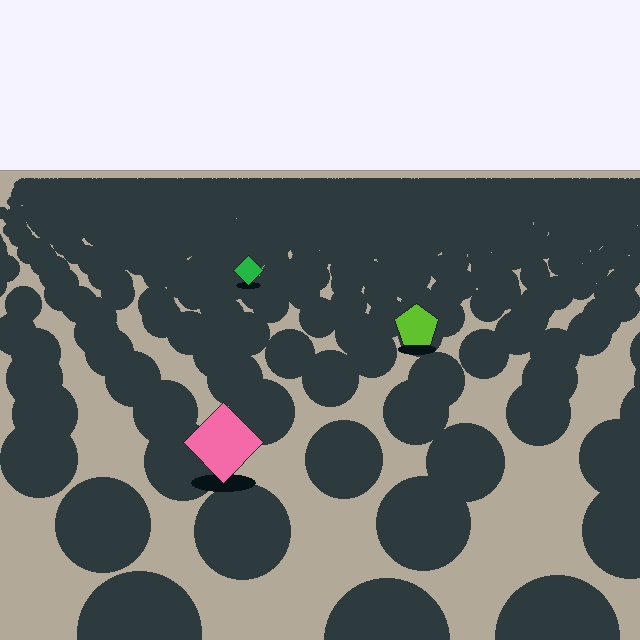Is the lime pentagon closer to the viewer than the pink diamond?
No. The pink diamond is closer — you can tell from the texture gradient: the ground texture is coarser near it.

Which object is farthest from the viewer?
The green diamond is farthest from the viewer. It appears smaller and the ground texture around it is denser.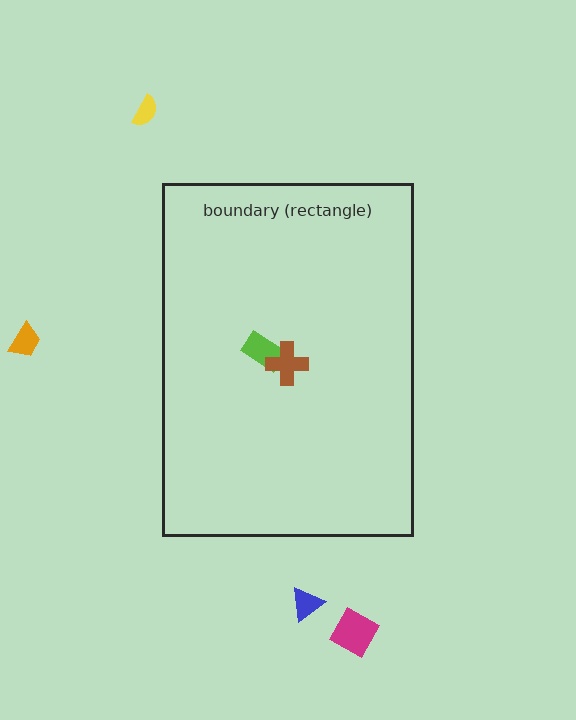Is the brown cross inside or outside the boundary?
Inside.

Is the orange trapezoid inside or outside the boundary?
Outside.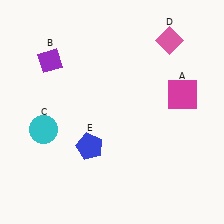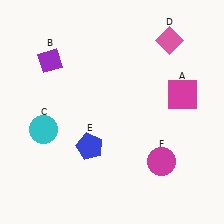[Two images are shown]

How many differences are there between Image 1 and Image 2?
There is 1 difference between the two images.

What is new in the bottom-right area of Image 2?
A magenta circle (F) was added in the bottom-right area of Image 2.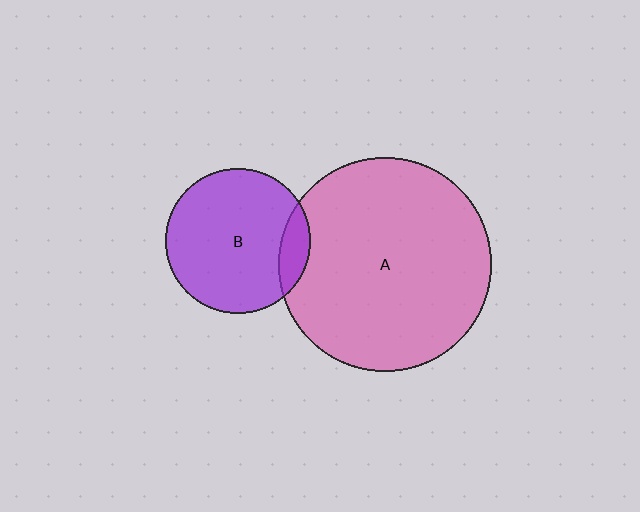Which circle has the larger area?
Circle A (pink).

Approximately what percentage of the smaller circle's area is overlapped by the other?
Approximately 10%.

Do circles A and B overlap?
Yes.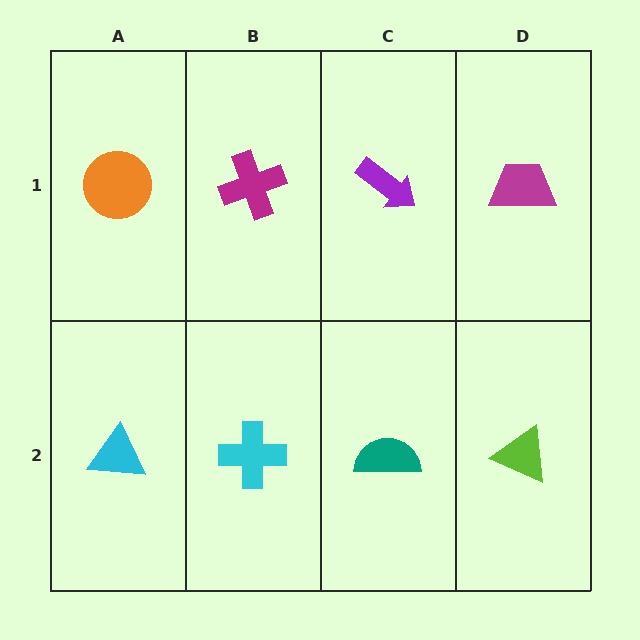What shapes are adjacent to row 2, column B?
A magenta cross (row 1, column B), a cyan triangle (row 2, column A), a teal semicircle (row 2, column C).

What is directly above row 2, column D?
A magenta trapezoid.